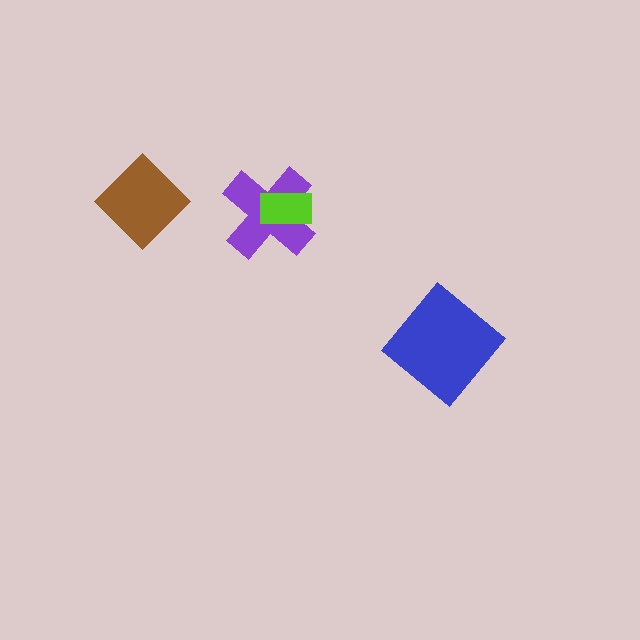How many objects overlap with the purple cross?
1 object overlaps with the purple cross.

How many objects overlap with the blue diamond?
0 objects overlap with the blue diamond.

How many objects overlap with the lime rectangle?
1 object overlaps with the lime rectangle.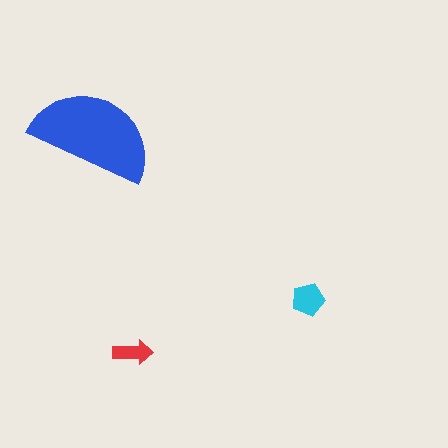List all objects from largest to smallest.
The blue semicircle, the cyan pentagon, the red arrow.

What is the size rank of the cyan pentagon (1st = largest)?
2nd.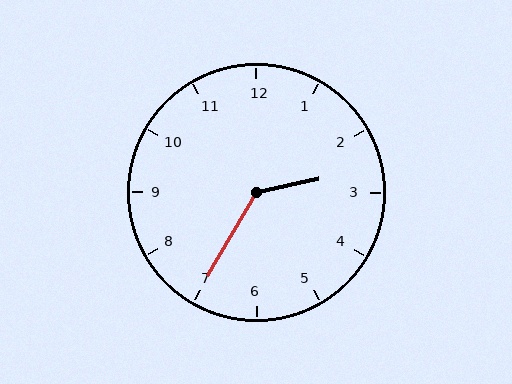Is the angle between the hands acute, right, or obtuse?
It is obtuse.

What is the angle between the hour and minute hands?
Approximately 132 degrees.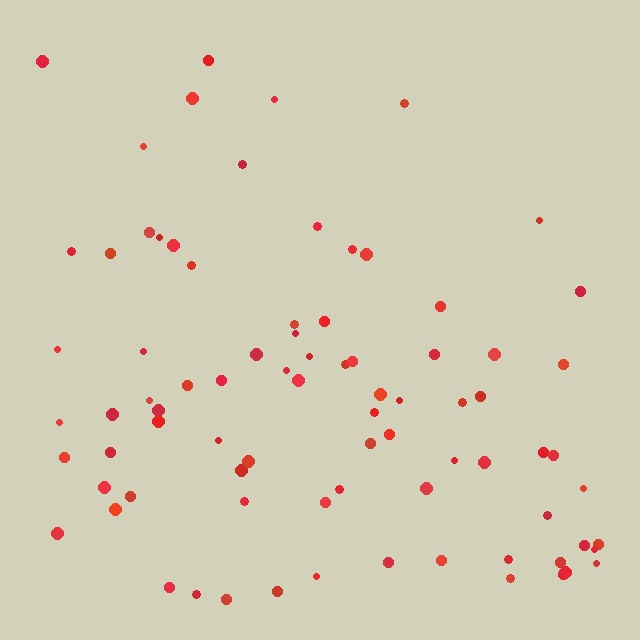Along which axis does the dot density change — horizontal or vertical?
Vertical.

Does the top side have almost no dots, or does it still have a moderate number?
Still a moderate number, just noticeably fewer than the bottom.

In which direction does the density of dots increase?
From top to bottom, with the bottom side densest.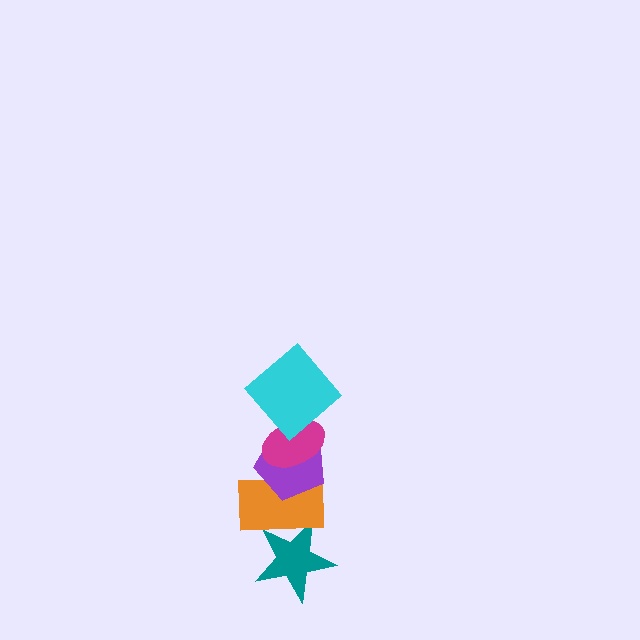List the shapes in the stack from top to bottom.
From top to bottom: the cyan diamond, the magenta ellipse, the purple pentagon, the orange rectangle, the teal star.